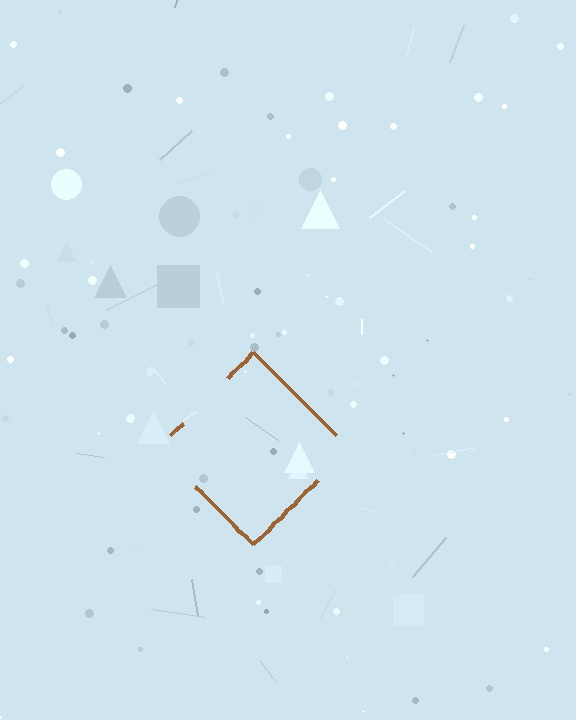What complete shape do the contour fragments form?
The contour fragments form a diamond.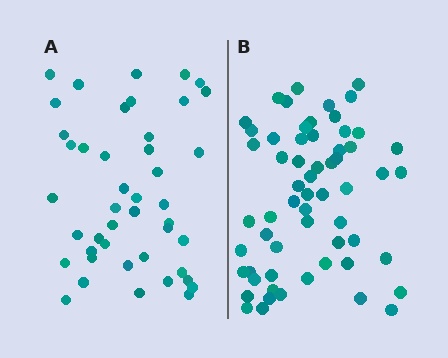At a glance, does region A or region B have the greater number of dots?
Region B (the right region) has more dots.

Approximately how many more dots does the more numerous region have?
Region B has approximately 15 more dots than region A.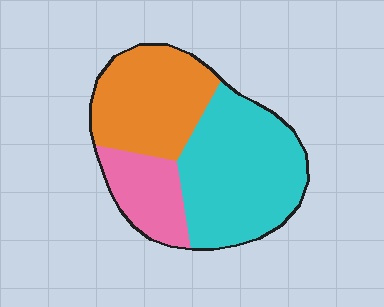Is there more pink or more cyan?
Cyan.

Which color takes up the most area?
Cyan, at roughly 45%.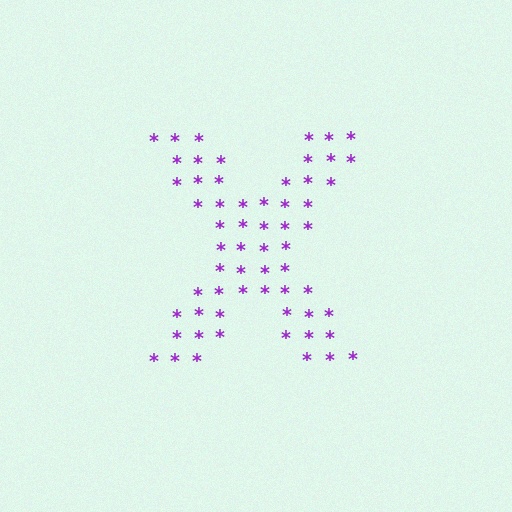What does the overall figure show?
The overall figure shows the letter X.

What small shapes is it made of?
It is made of small asterisks.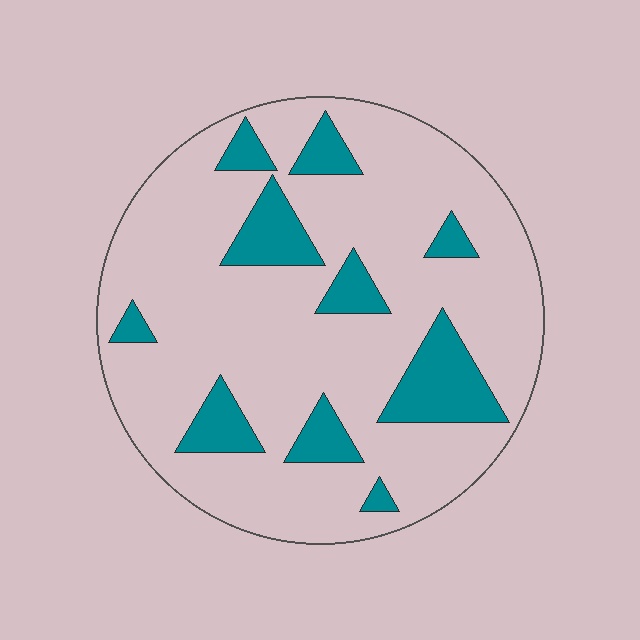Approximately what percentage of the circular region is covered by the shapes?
Approximately 20%.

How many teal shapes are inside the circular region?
10.